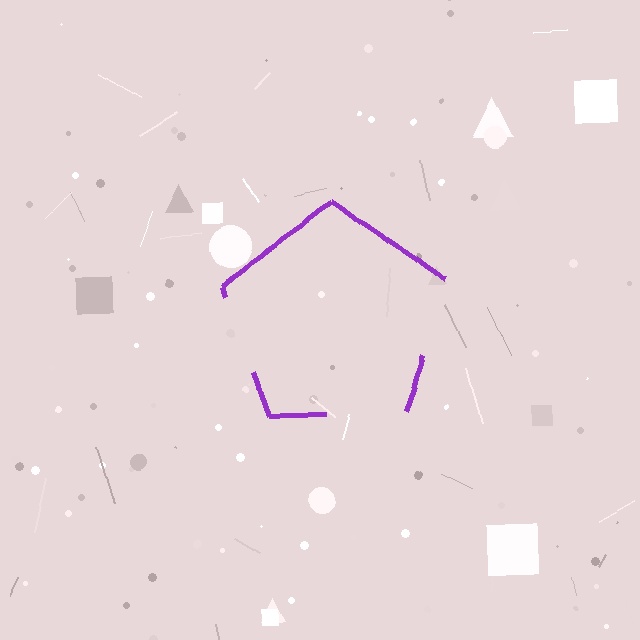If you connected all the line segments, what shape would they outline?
They would outline a pentagon.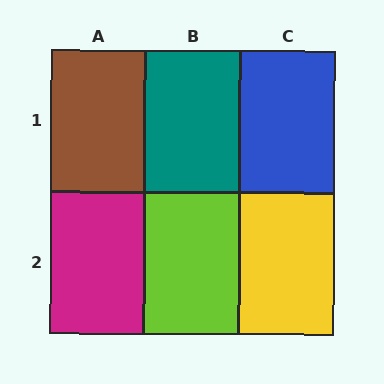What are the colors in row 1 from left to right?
Brown, teal, blue.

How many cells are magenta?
1 cell is magenta.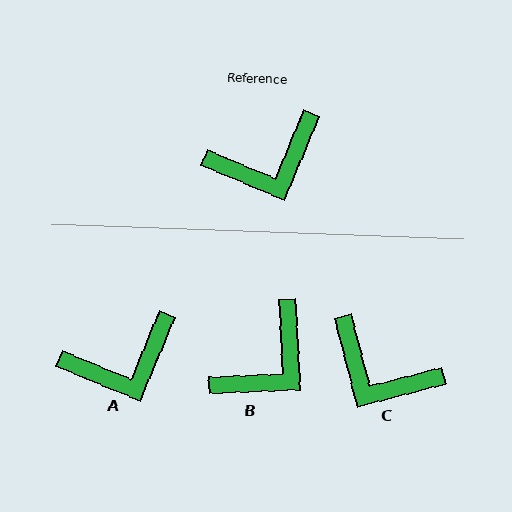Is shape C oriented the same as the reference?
No, it is off by about 53 degrees.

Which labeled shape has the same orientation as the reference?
A.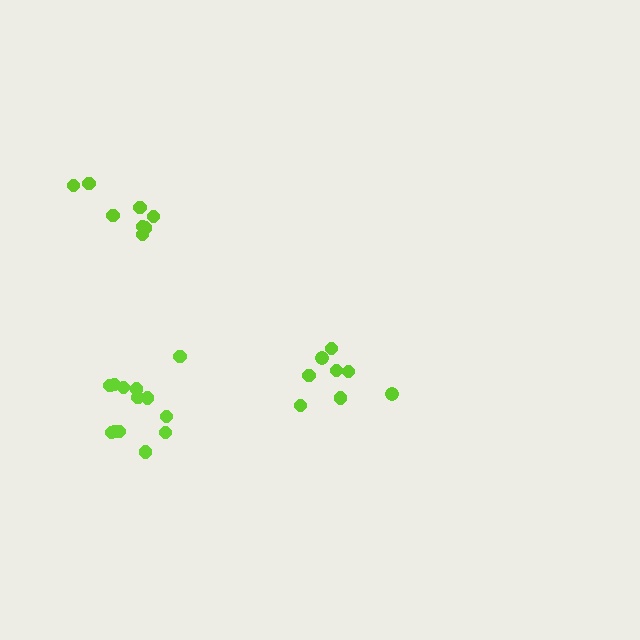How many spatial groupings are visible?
There are 3 spatial groupings.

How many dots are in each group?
Group 1: 8 dots, Group 2: 13 dots, Group 3: 8 dots (29 total).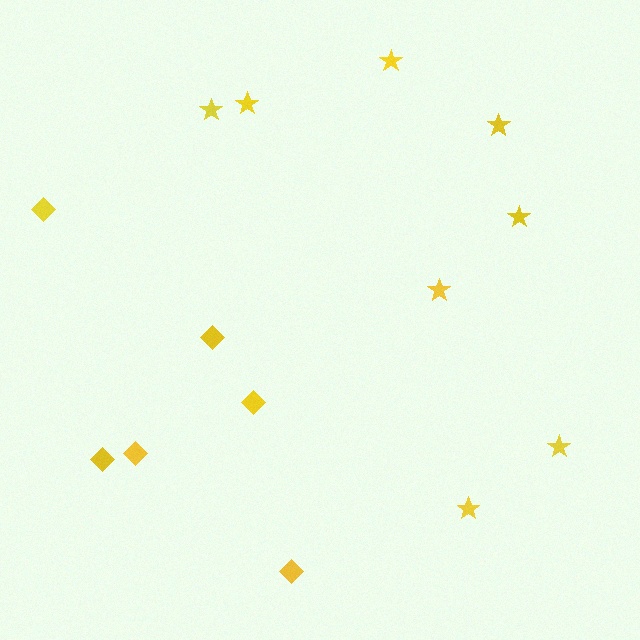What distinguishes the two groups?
There are 2 groups: one group of stars (8) and one group of diamonds (6).